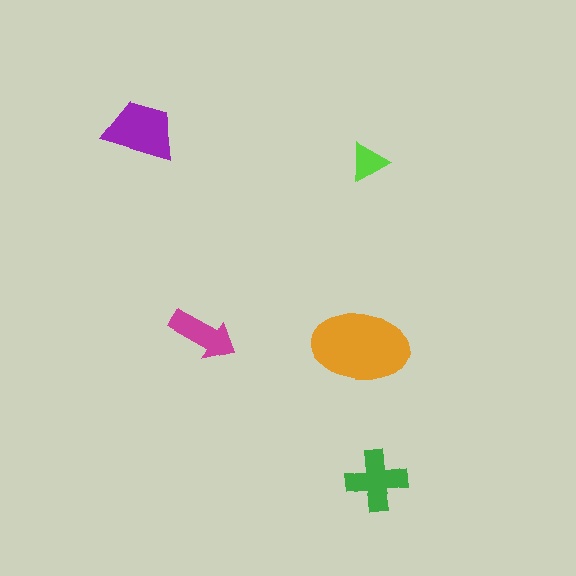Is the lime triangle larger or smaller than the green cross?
Smaller.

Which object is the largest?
The orange ellipse.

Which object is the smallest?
The lime triangle.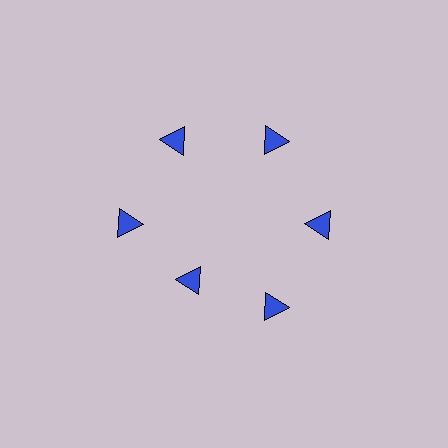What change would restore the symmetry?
The symmetry would be restored by moving it outward, back onto the ring so that all 6 triangles sit at equal angles and equal distance from the center.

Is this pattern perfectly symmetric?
No. The 6 blue triangles are arranged in a ring, but one element near the 7 o'clock position is pulled inward toward the center, breaking the 6-fold rotational symmetry.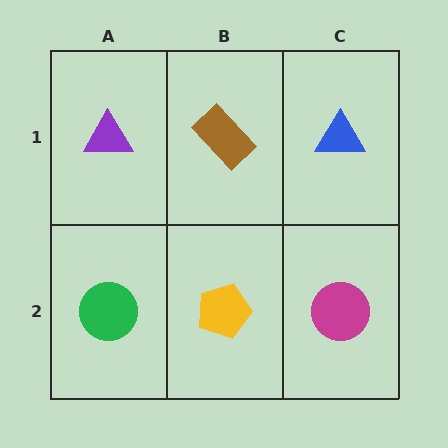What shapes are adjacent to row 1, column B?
A yellow pentagon (row 2, column B), a purple triangle (row 1, column A), a blue triangle (row 1, column C).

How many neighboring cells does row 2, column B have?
3.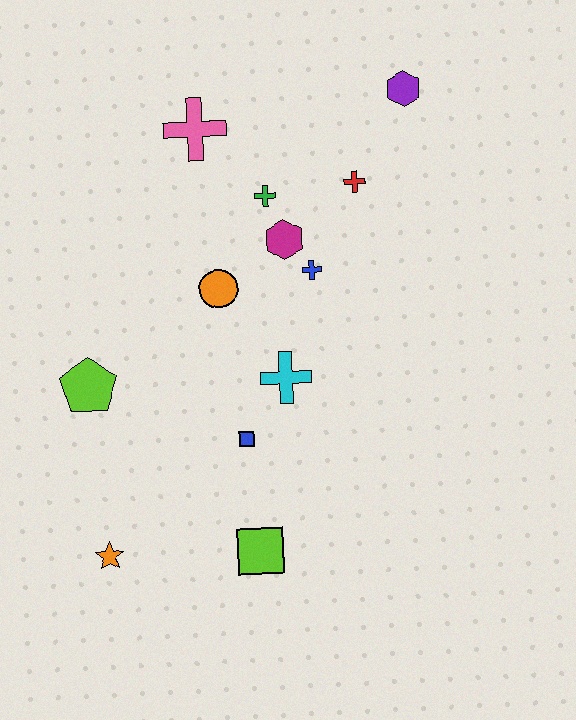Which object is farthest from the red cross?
The orange star is farthest from the red cross.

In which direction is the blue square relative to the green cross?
The blue square is below the green cross.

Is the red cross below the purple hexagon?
Yes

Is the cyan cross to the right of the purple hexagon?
No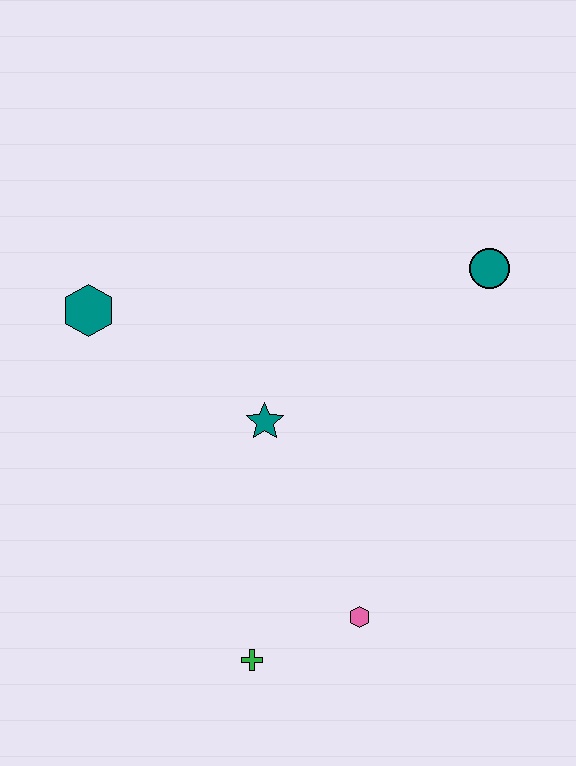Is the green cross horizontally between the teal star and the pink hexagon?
No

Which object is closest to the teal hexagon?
The teal star is closest to the teal hexagon.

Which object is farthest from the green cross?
The teal circle is farthest from the green cross.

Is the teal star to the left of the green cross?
No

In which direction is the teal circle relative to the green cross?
The teal circle is above the green cross.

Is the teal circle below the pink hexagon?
No